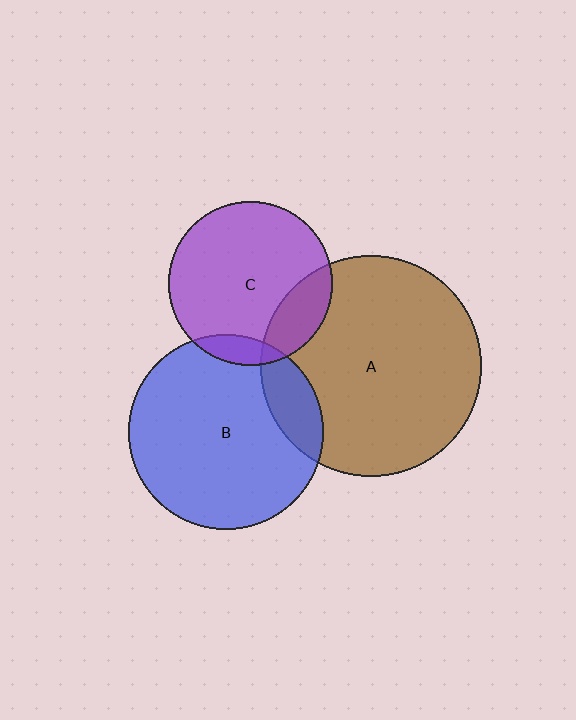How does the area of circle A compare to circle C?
Approximately 1.8 times.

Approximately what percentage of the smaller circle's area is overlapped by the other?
Approximately 20%.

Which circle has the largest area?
Circle A (brown).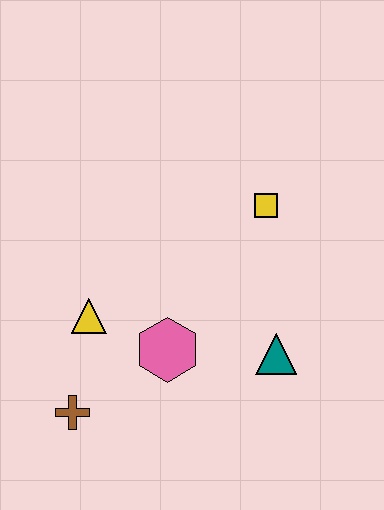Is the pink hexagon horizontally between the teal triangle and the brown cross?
Yes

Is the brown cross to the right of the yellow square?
No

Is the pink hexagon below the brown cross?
No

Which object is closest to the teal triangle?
The pink hexagon is closest to the teal triangle.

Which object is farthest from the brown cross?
The yellow square is farthest from the brown cross.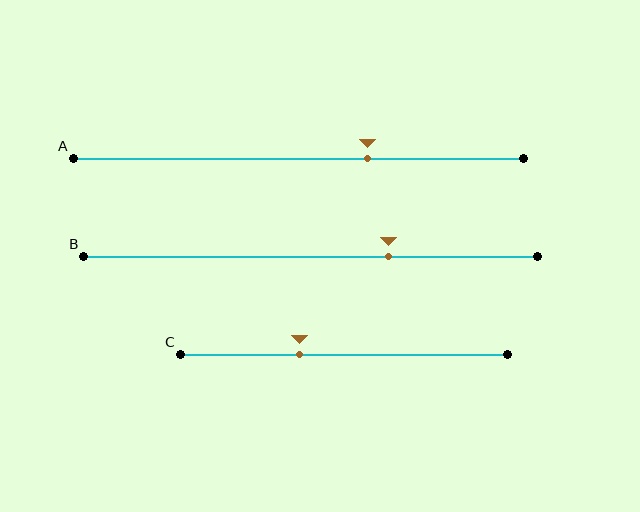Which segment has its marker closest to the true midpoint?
Segment C has its marker closest to the true midpoint.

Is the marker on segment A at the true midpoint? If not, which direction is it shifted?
No, the marker on segment A is shifted to the right by about 15% of the segment length.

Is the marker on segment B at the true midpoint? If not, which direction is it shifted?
No, the marker on segment B is shifted to the right by about 17% of the segment length.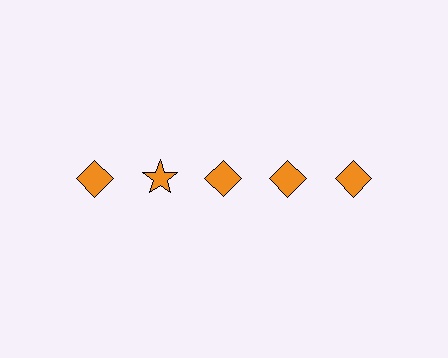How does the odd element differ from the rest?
It has a different shape: star instead of diamond.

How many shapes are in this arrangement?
There are 5 shapes arranged in a grid pattern.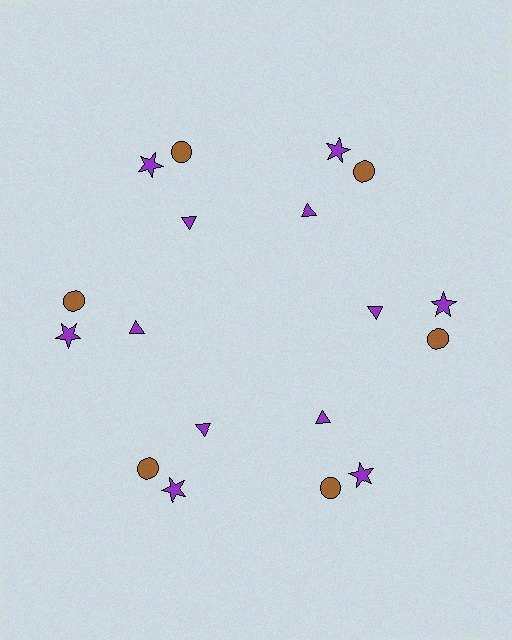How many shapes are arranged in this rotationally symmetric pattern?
There are 18 shapes, arranged in 6 groups of 3.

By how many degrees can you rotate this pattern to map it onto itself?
The pattern maps onto itself every 60 degrees of rotation.